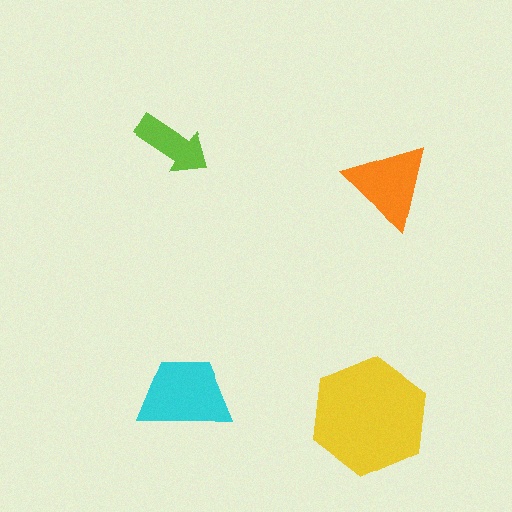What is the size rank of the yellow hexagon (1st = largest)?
1st.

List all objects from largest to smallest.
The yellow hexagon, the cyan trapezoid, the orange triangle, the lime arrow.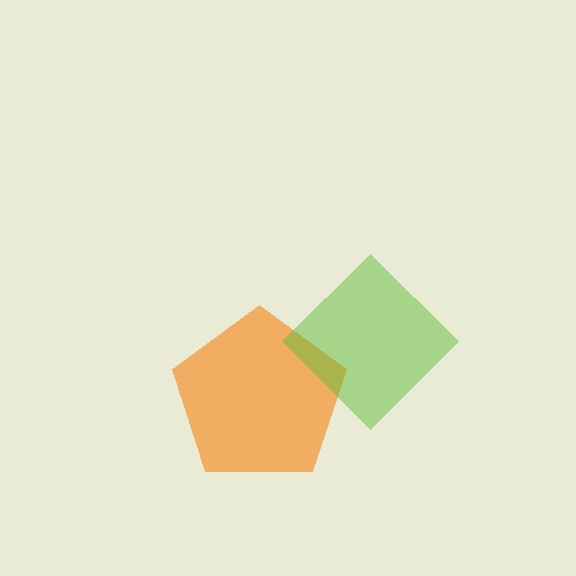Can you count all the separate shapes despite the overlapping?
Yes, there are 2 separate shapes.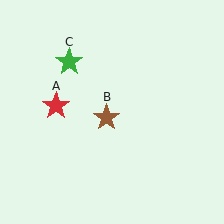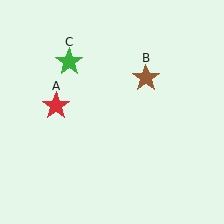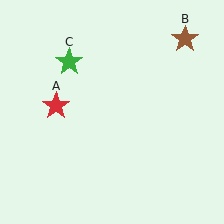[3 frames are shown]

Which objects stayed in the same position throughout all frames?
Red star (object A) and green star (object C) remained stationary.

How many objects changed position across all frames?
1 object changed position: brown star (object B).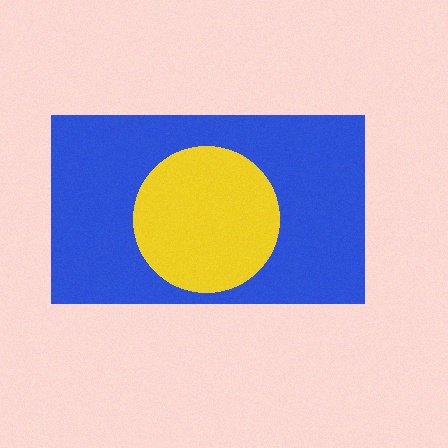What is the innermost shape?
The yellow circle.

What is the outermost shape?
The blue rectangle.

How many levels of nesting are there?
2.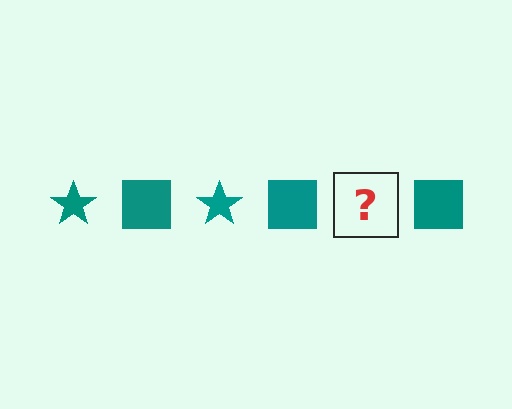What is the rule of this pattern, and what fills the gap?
The rule is that the pattern cycles through star, square shapes in teal. The gap should be filled with a teal star.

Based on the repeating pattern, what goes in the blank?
The blank should be a teal star.